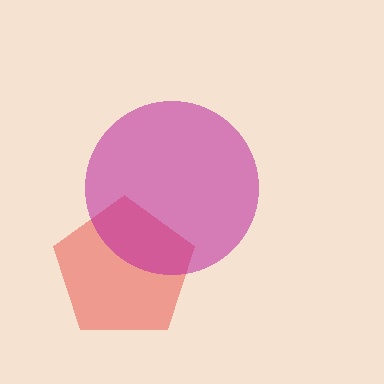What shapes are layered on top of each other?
The layered shapes are: a red pentagon, a magenta circle.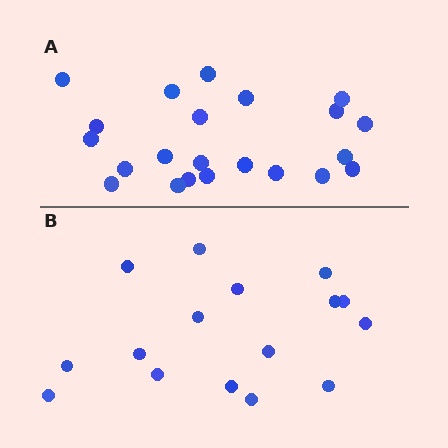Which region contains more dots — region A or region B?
Region A (the top region) has more dots.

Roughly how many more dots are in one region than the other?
Region A has about 6 more dots than region B.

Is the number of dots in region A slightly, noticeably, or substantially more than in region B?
Region A has noticeably more, but not dramatically so. The ratio is roughly 1.4 to 1.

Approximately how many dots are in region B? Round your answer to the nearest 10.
About 20 dots. (The exact count is 16, which rounds to 20.)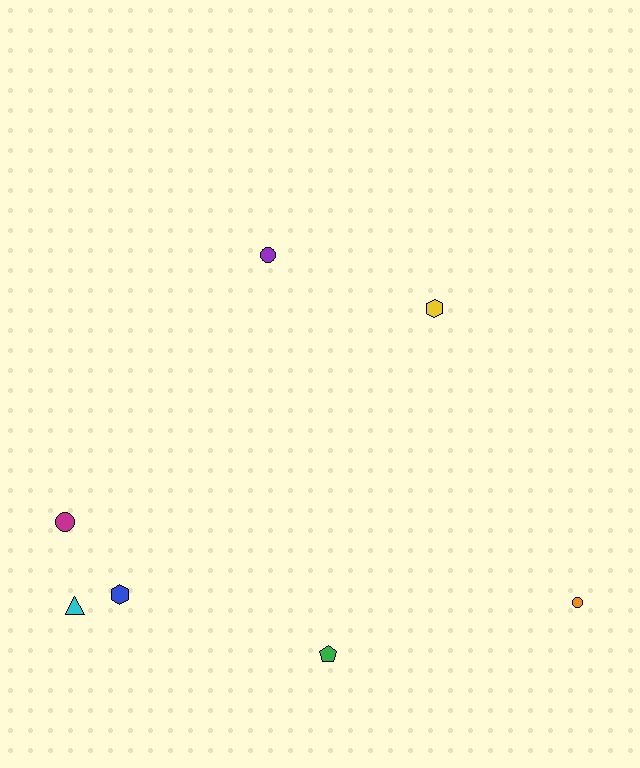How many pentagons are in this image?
There is 1 pentagon.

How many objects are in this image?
There are 7 objects.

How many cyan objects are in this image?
There is 1 cyan object.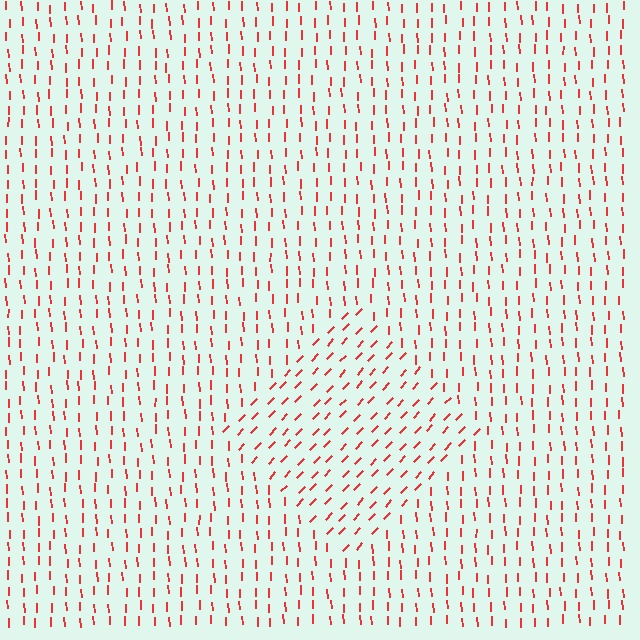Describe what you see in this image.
The image is filled with small red line segments. A diamond region in the image has lines oriented differently from the surrounding lines, creating a visible texture boundary.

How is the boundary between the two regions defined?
The boundary is defined purely by a change in line orientation (approximately 45 degrees difference). All lines are the same color and thickness.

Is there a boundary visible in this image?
Yes, there is a texture boundary formed by a change in line orientation.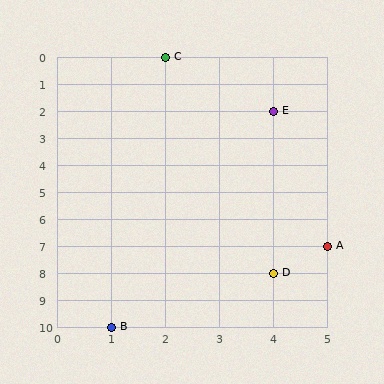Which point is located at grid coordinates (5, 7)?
Point A is at (5, 7).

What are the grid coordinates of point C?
Point C is at grid coordinates (2, 0).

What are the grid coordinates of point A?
Point A is at grid coordinates (5, 7).